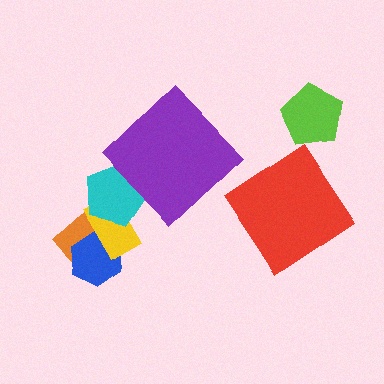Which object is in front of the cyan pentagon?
The purple diamond is in front of the cyan pentagon.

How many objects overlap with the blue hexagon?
2 objects overlap with the blue hexagon.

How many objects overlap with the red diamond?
0 objects overlap with the red diamond.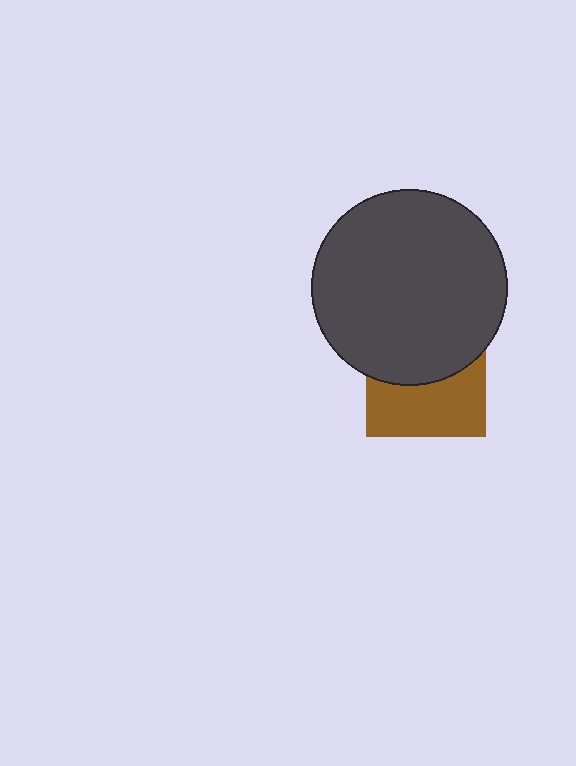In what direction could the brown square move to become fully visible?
The brown square could move down. That would shift it out from behind the dark gray circle entirely.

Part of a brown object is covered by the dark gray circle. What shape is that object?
It is a square.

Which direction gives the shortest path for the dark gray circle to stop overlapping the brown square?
Moving up gives the shortest separation.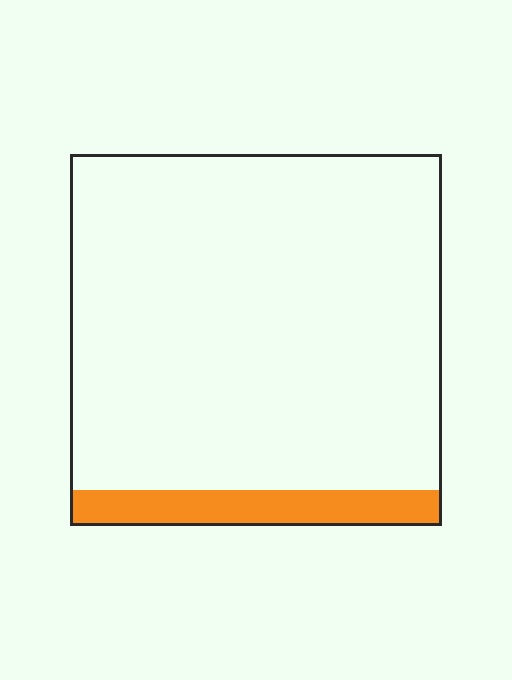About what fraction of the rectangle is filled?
About one tenth (1/10).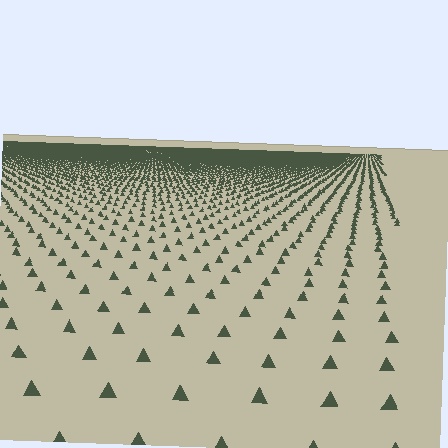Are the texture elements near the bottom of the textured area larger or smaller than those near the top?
Larger. Near the bottom, elements are closer to the viewer and appear at a bigger on-screen size.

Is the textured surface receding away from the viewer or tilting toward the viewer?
The surface is receding away from the viewer. Texture elements get smaller and denser toward the top.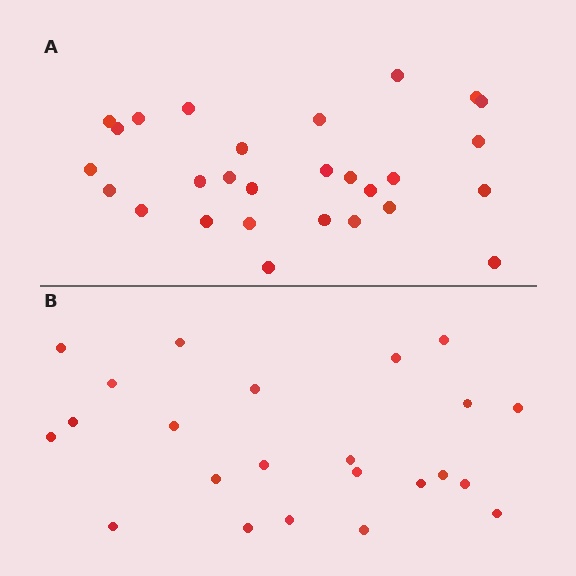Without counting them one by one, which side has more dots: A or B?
Region A (the top region) has more dots.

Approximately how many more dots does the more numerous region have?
Region A has about 5 more dots than region B.